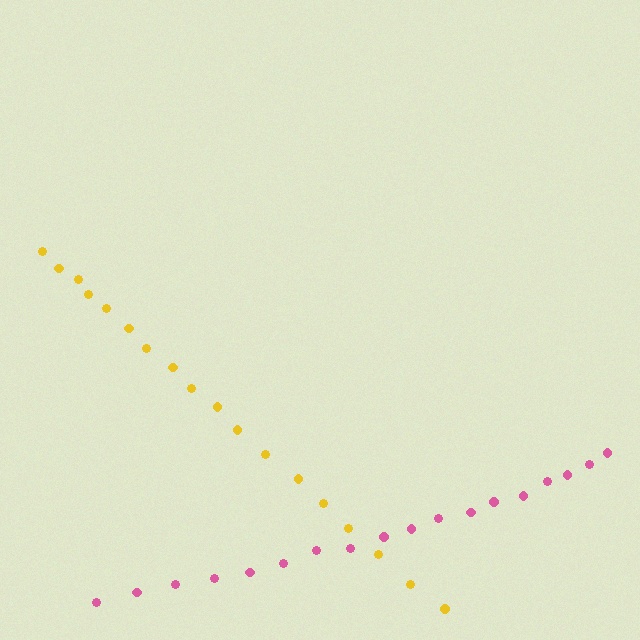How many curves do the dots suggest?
There are 2 distinct paths.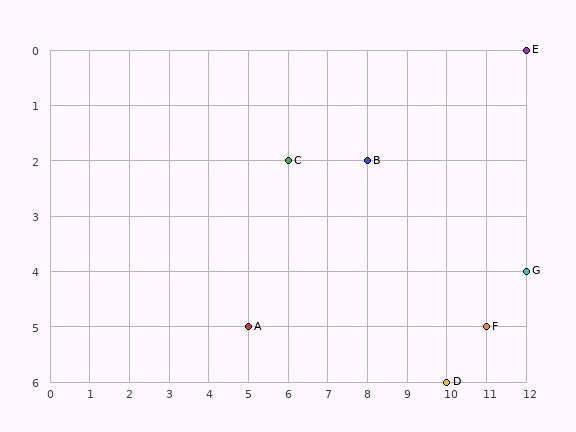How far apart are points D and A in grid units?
Points D and A are 5 columns and 1 row apart (about 5.1 grid units diagonally).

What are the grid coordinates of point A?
Point A is at grid coordinates (5, 5).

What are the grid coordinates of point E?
Point E is at grid coordinates (12, 0).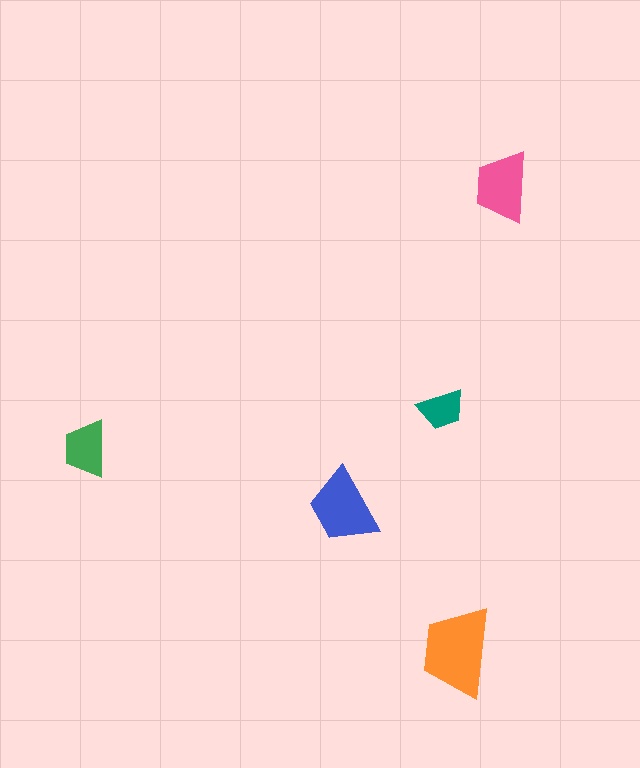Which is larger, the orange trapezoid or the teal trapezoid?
The orange one.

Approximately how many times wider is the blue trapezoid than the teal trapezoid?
About 1.5 times wider.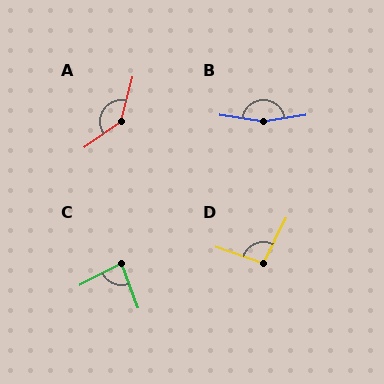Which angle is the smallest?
C, at approximately 83 degrees.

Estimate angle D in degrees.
Approximately 97 degrees.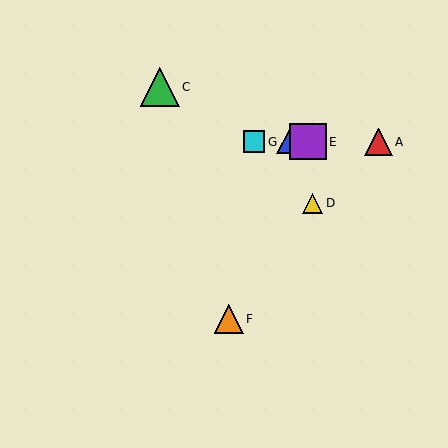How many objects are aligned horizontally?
4 objects (A, B, E, G) are aligned horizontally.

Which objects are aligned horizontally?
Objects A, B, E, G are aligned horizontally.